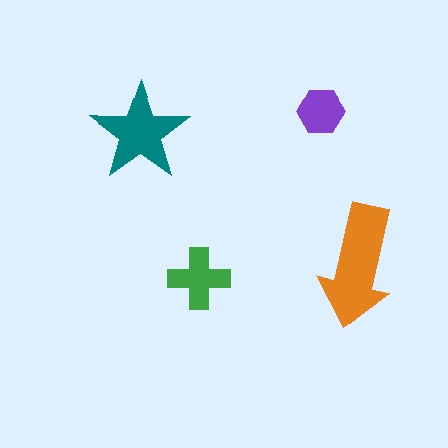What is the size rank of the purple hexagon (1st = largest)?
4th.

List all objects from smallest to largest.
The purple hexagon, the green cross, the teal star, the orange arrow.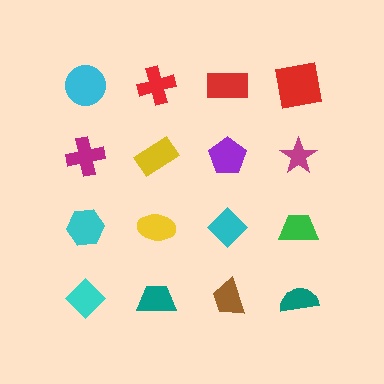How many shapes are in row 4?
4 shapes.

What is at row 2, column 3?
A purple pentagon.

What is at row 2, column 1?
A magenta cross.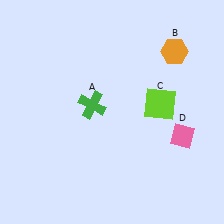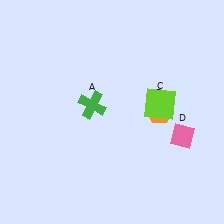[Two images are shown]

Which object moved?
The orange hexagon (B) moved down.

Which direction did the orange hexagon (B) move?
The orange hexagon (B) moved down.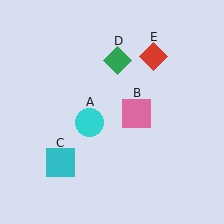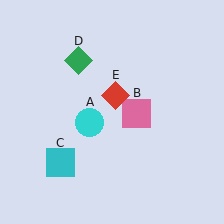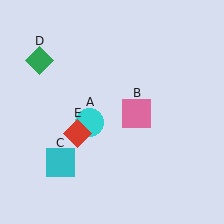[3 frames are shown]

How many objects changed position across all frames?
2 objects changed position: green diamond (object D), red diamond (object E).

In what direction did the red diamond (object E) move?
The red diamond (object E) moved down and to the left.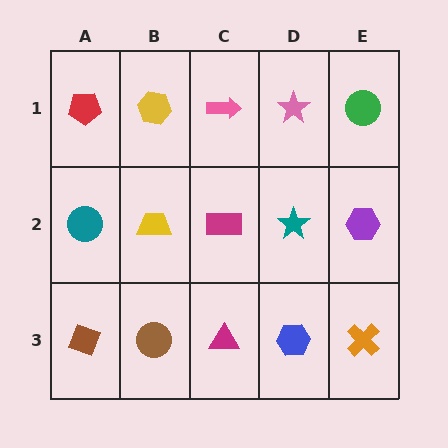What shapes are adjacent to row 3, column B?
A yellow trapezoid (row 2, column B), a brown diamond (row 3, column A), a magenta triangle (row 3, column C).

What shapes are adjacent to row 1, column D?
A teal star (row 2, column D), a pink arrow (row 1, column C), a green circle (row 1, column E).